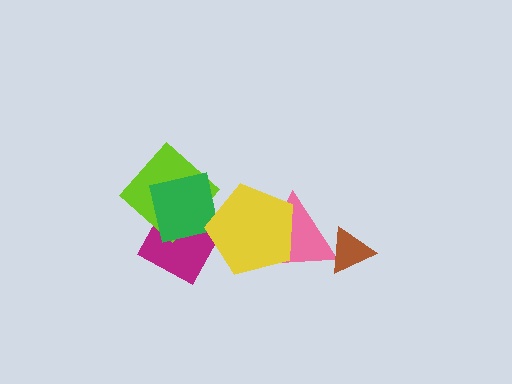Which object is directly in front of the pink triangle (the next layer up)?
The brown triangle is directly in front of the pink triangle.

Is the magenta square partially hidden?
Yes, it is partially covered by another shape.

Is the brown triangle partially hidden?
No, no other shape covers it.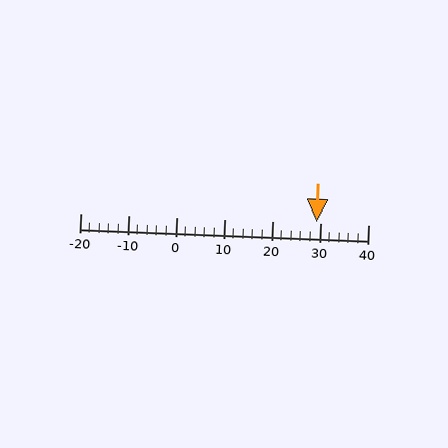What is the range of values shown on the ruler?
The ruler shows values from -20 to 40.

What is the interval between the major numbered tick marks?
The major tick marks are spaced 10 units apart.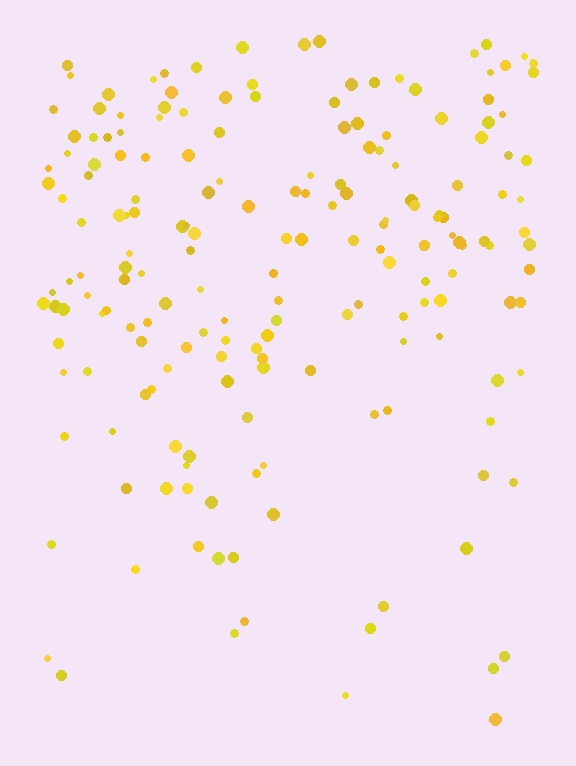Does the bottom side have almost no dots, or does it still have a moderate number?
Still a moderate number, just noticeably fewer than the top.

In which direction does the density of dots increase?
From bottom to top, with the top side densest.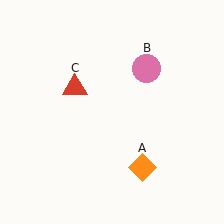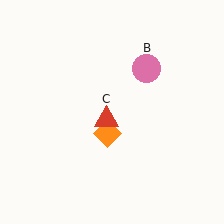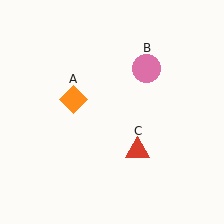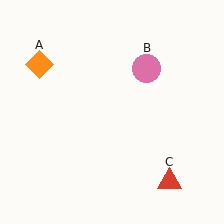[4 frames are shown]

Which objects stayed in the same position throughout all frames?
Pink circle (object B) remained stationary.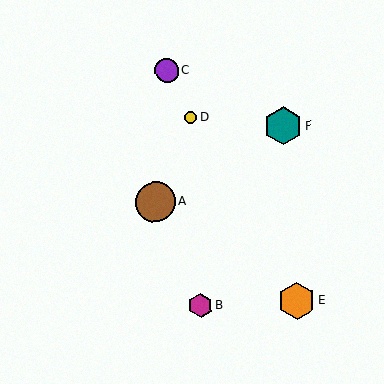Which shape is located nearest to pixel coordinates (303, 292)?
The orange hexagon (labeled E) at (297, 301) is nearest to that location.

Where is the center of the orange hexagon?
The center of the orange hexagon is at (297, 301).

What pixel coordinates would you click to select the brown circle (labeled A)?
Click at (156, 202) to select the brown circle A.